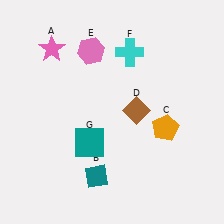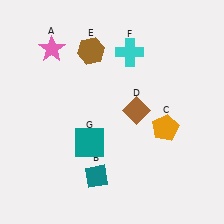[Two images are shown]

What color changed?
The hexagon (E) changed from pink in Image 1 to brown in Image 2.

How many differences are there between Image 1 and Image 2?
There is 1 difference between the two images.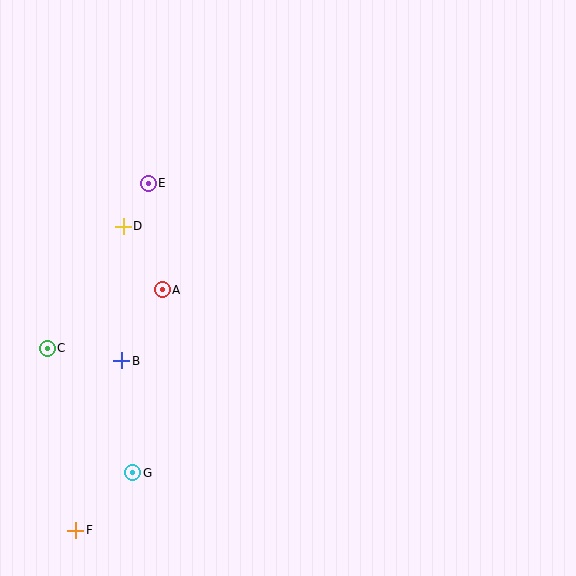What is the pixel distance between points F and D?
The distance between F and D is 308 pixels.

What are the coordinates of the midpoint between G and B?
The midpoint between G and B is at (127, 417).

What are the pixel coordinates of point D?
Point D is at (123, 226).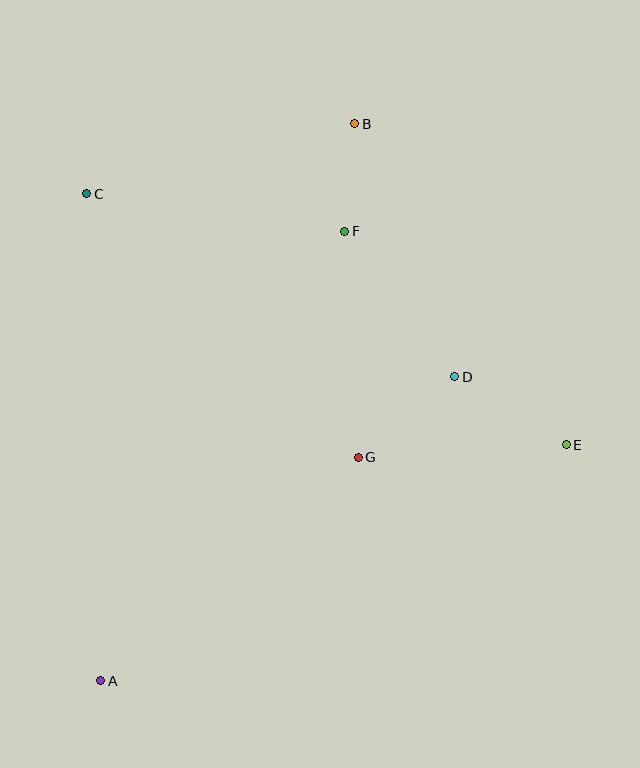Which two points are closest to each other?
Points B and F are closest to each other.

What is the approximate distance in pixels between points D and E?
The distance between D and E is approximately 131 pixels.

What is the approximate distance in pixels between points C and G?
The distance between C and G is approximately 378 pixels.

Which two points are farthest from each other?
Points A and B are farthest from each other.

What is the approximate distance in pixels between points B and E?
The distance between B and E is approximately 385 pixels.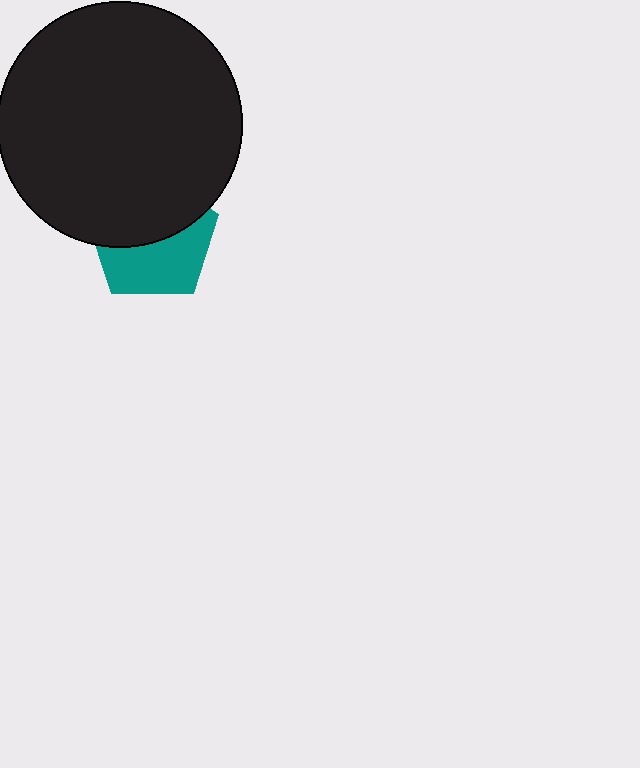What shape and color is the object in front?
The object in front is a black circle.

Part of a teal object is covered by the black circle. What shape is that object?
It is a pentagon.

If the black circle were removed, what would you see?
You would see the complete teal pentagon.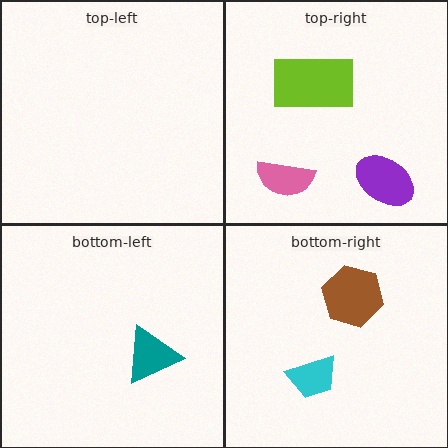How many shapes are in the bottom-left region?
1.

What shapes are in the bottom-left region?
The teal triangle.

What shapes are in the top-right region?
The purple ellipse, the lime rectangle, the pink semicircle.